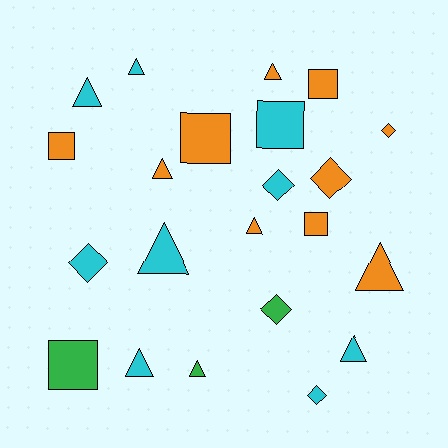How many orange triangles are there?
There are 4 orange triangles.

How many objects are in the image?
There are 22 objects.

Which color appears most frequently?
Orange, with 10 objects.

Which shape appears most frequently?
Triangle, with 10 objects.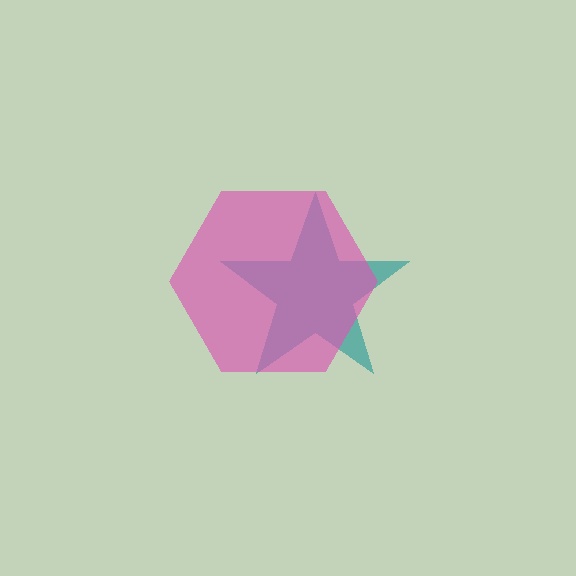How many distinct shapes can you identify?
There are 2 distinct shapes: a teal star, a pink hexagon.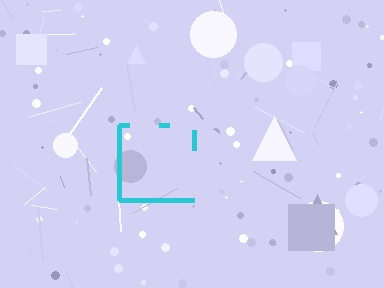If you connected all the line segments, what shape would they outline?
They would outline a square.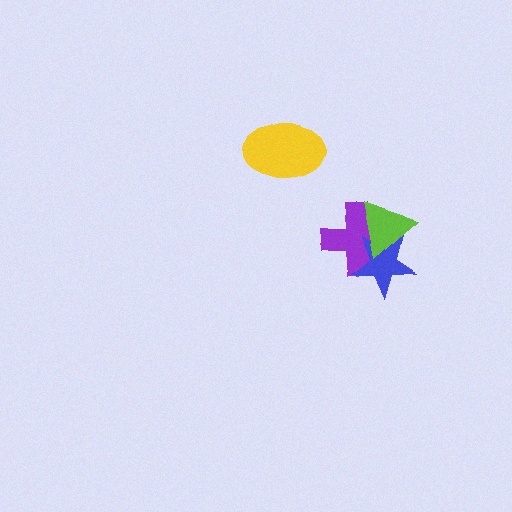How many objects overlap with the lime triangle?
2 objects overlap with the lime triangle.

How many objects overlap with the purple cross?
2 objects overlap with the purple cross.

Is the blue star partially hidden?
Yes, it is partially covered by another shape.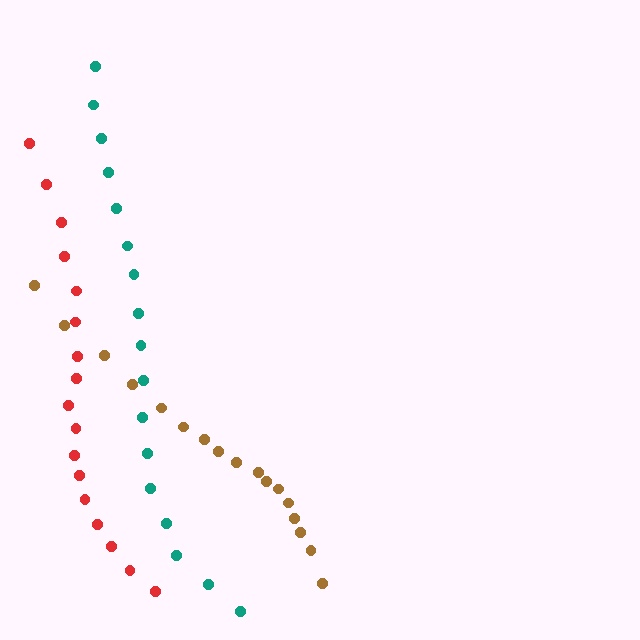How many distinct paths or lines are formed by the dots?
There are 3 distinct paths.